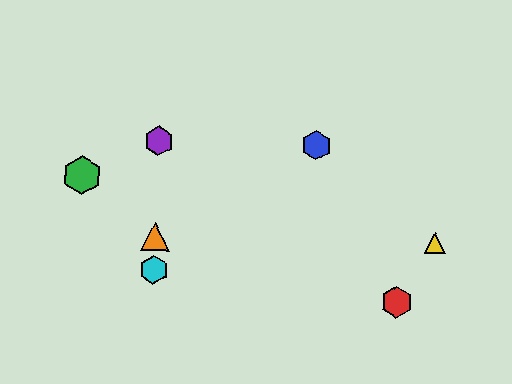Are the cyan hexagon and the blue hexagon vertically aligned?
No, the cyan hexagon is at x≈154 and the blue hexagon is at x≈316.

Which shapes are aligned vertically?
The purple hexagon, the orange triangle, the cyan hexagon are aligned vertically.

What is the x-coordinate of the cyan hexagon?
The cyan hexagon is at x≈154.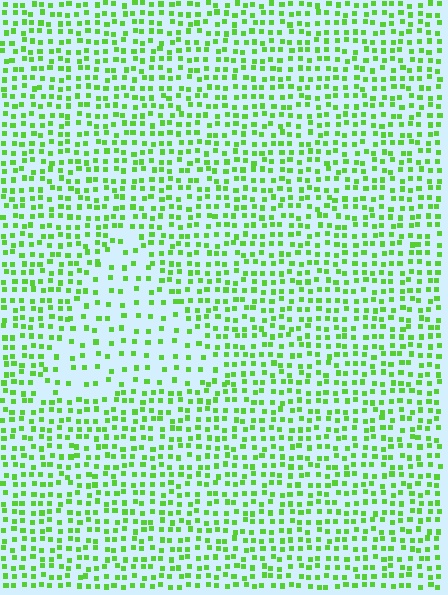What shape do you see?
I see a triangle.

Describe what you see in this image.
The image contains small lime elements arranged at two different densities. A triangle-shaped region is visible where the elements are less densely packed than the surrounding area.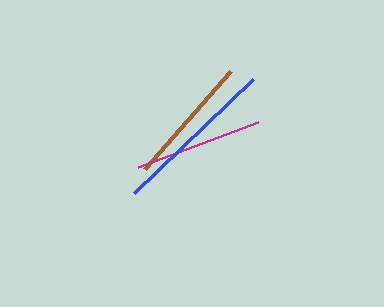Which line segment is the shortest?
The magenta line is the shortest at approximately 129 pixels.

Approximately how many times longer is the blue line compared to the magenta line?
The blue line is approximately 1.3 times the length of the magenta line.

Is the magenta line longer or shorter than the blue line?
The blue line is longer than the magenta line.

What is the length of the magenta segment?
The magenta segment is approximately 129 pixels long.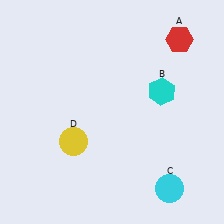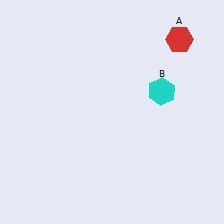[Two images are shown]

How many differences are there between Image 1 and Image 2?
There are 2 differences between the two images.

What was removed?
The cyan circle (C), the yellow circle (D) were removed in Image 2.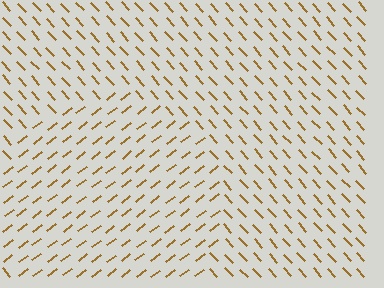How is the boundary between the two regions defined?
The boundary is defined purely by a change in line orientation (approximately 85 degrees difference). All lines are the same color and thickness.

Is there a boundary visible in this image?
Yes, there is a texture boundary formed by a change in line orientation.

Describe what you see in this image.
The image is filled with small brown line segments. A circle region in the image has lines oriented differently from the surrounding lines, creating a visible texture boundary.